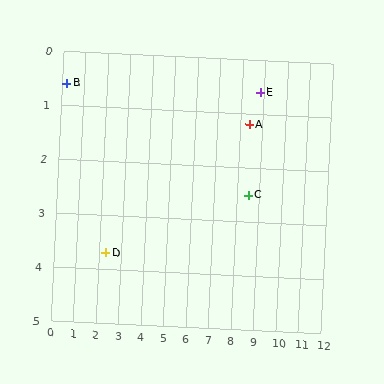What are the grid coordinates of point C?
Point C is at approximately (8.5, 2.5).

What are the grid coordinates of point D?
Point D is at approximately (2.3, 3.7).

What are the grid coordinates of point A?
Point A is at approximately (8.4, 1.2).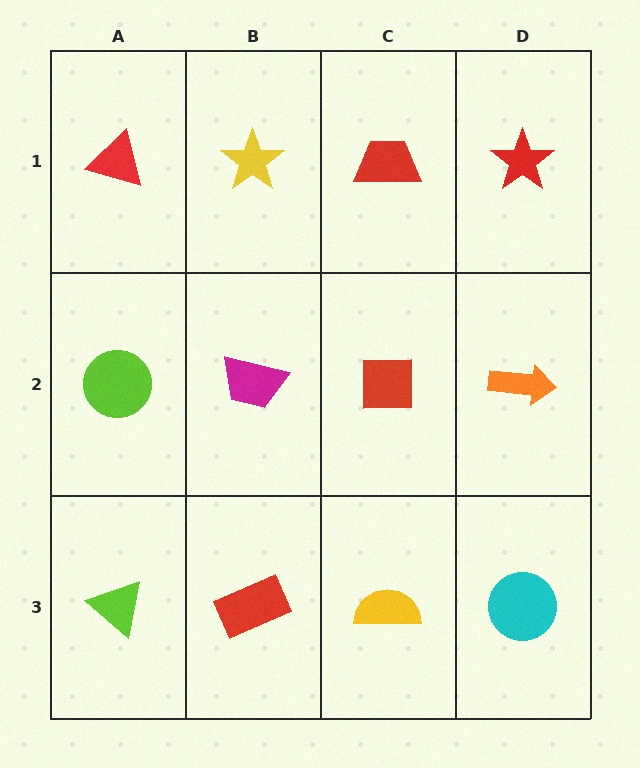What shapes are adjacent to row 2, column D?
A red star (row 1, column D), a cyan circle (row 3, column D), a red square (row 2, column C).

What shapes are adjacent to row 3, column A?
A lime circle (row 2, column A), a red rectangle (row 3, column B).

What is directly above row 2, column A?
A red triangle.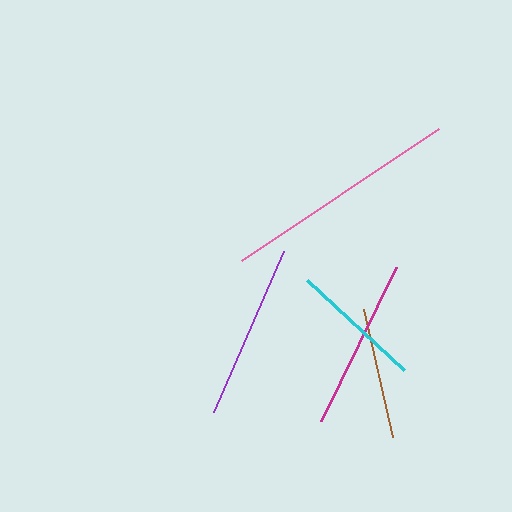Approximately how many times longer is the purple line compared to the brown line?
The purple line is approximately 1.3 times the length of the brown line.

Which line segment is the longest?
The pink line is the longest at approximately 237 pixels.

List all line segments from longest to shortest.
From longest to shortest: pink, purple, magenta, cyan, brown.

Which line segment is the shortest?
The brown line is the shortest at approximately 132 pixels.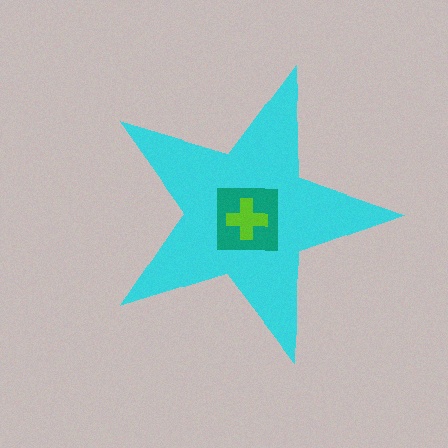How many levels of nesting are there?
3.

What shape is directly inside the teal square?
The lime cross.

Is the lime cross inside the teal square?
Yes.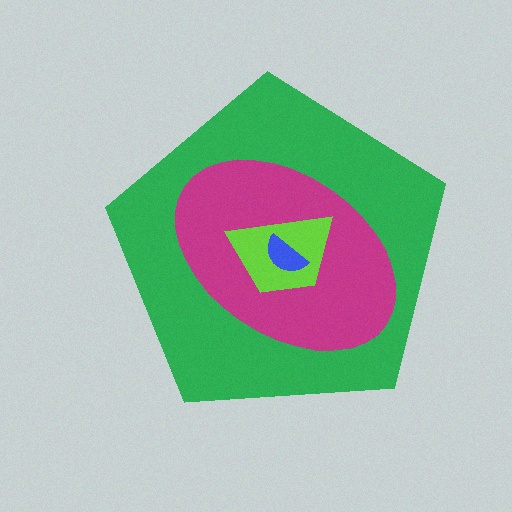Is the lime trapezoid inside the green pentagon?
Yes.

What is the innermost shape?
The blue semicircle.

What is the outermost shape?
The green pentagon.